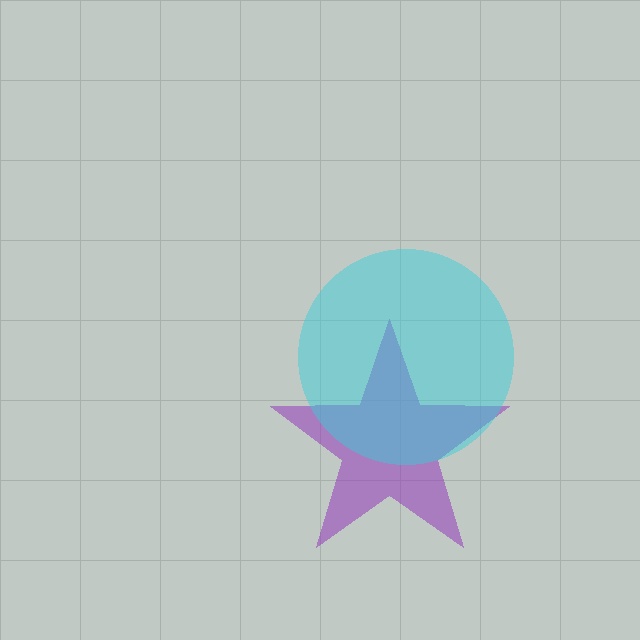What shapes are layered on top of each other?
The layered shapes are: a purple star, a cyan circle.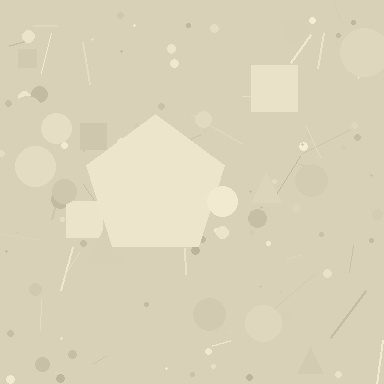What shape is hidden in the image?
A pentagon is hidden in the image.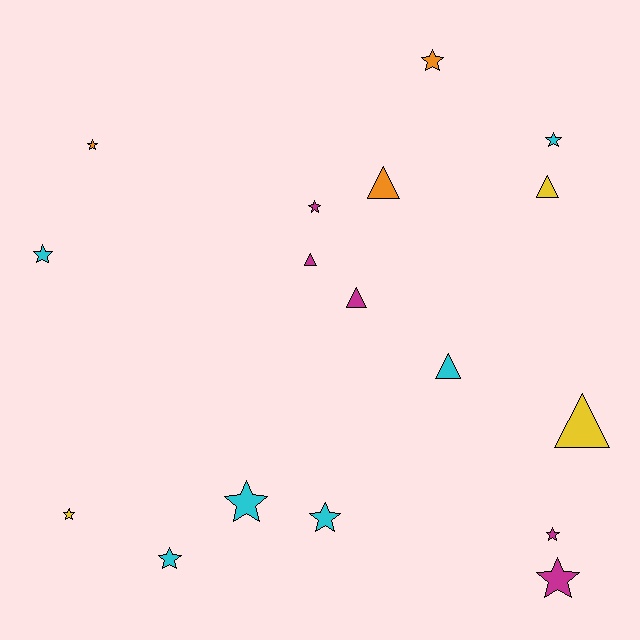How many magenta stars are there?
There are 3 magenta stars.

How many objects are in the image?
There are 17 objects.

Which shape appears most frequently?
Star, with 11 objects.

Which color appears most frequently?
Cyan, with 6 objects.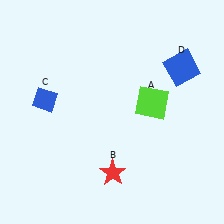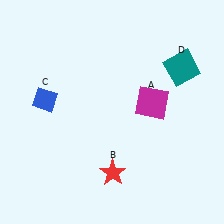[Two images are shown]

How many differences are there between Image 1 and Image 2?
There are 2 differences between the two images.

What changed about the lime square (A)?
In Image 1, A is lime. In Image 2, it changed to magenta.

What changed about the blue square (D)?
In Image 1, D is blue. In Image 2, it changed to teal.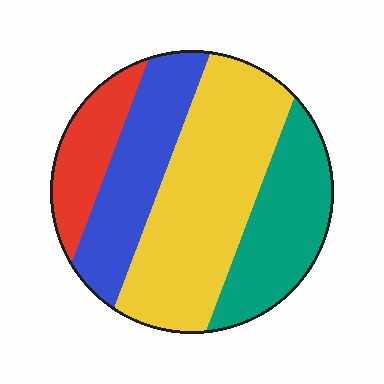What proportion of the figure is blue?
Blue covers around 20% of the figure.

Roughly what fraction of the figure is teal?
Teal takes up between a sixth and a third of the figure.